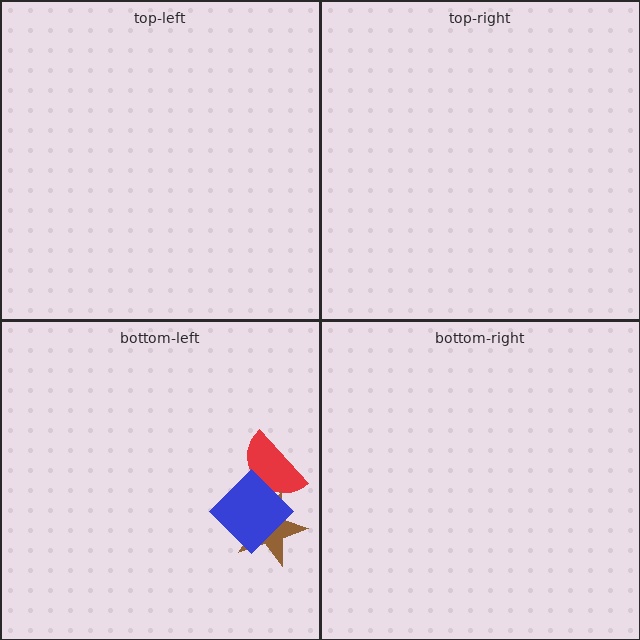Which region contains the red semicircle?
The bottom-left region.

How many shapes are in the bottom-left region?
3.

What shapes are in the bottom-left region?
The red semicircle, the brown star, the blue diamond.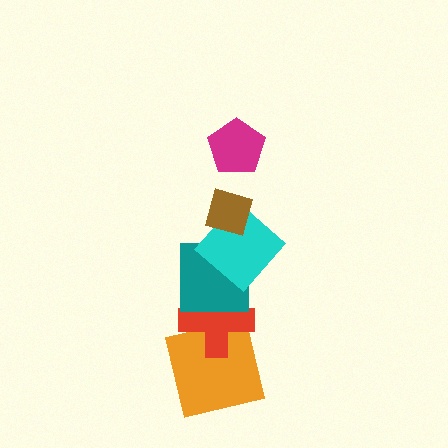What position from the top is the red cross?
The red cross is 5th from the top.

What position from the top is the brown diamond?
The brown diamond is 2nd from the top.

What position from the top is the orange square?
The orange square is 6th from the top.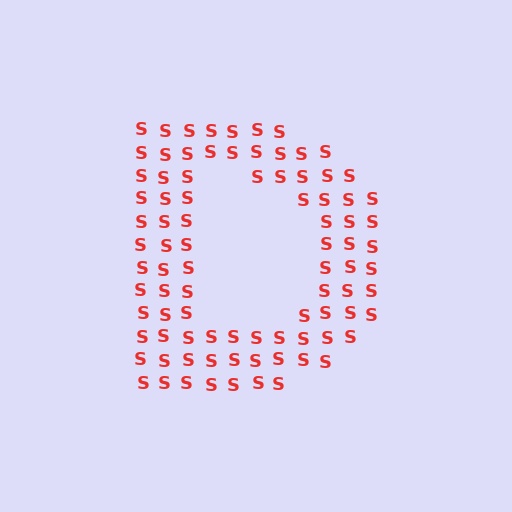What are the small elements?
The small elements are letter S's.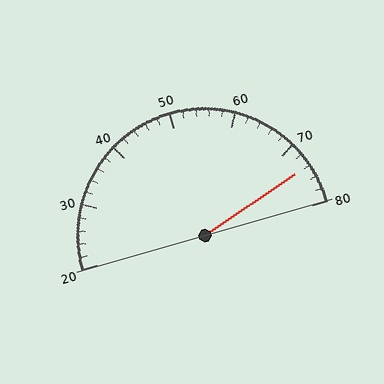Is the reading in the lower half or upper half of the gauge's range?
The reading is in the upper half of the range (20 to 80).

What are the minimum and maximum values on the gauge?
The gauge ranges from 20 to 80.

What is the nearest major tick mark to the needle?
The nearest major tick mark is 70.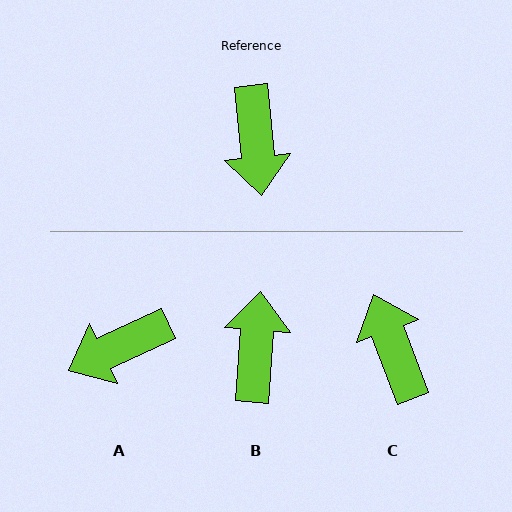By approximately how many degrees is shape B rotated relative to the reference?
Approximately 170 degrees counter-clockwise.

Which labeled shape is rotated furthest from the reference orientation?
B, about 170 degrees away.